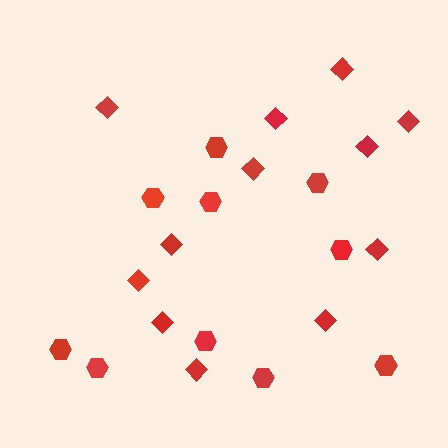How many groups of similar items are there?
There are 2 groups: one group of hexagons (10) and one group of diamonds (12).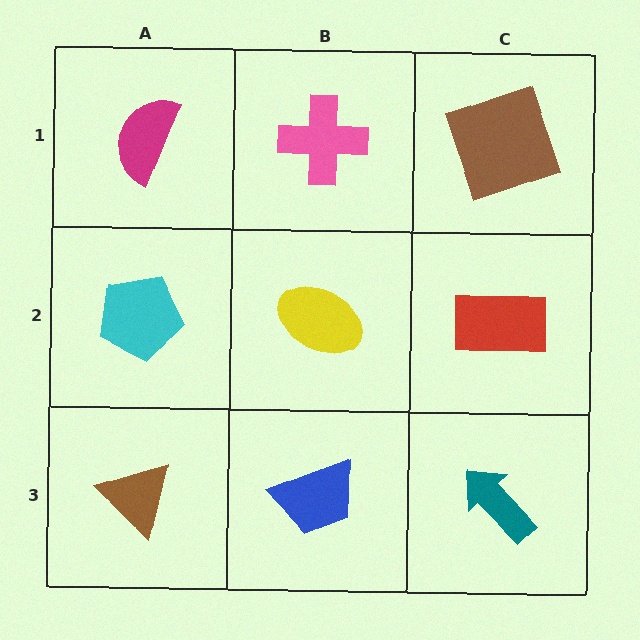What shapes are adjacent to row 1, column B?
A yellow ellipse (row 2, column B), a magenta semicircle (row 1, column A), a brown square (row 1, column C).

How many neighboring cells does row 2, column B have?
4.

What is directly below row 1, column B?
A yellow ellipse.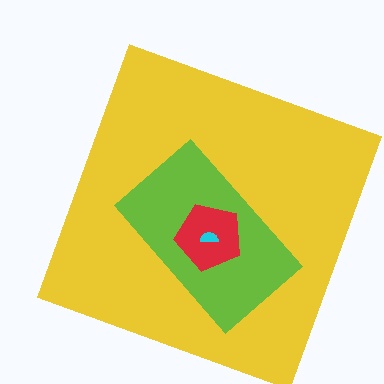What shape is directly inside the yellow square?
The lime rectangle.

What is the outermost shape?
The yellow square.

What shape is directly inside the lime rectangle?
The red pentagon.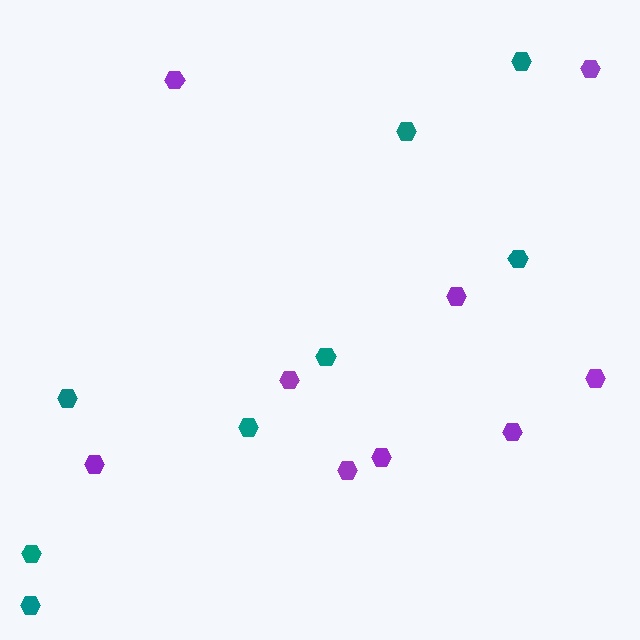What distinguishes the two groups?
There are 2 groups: one group of purple hexagons (9) and one group of teal hexagons (8).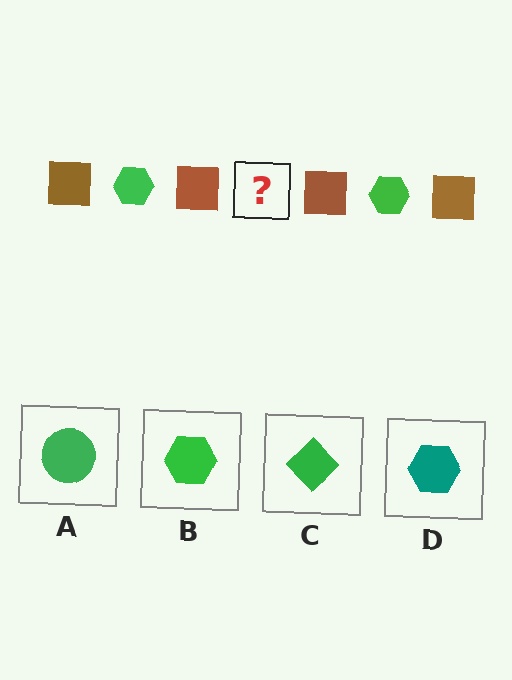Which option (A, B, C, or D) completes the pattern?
B.